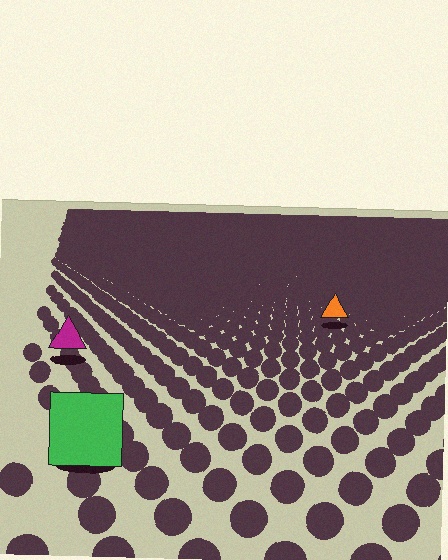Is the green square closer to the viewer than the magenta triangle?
Yes. The green square is closer — you can tell from the texture gradient: the ground texture is coarser near it.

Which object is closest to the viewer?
The green square is closest. The texture marks near it are larger and more spread out.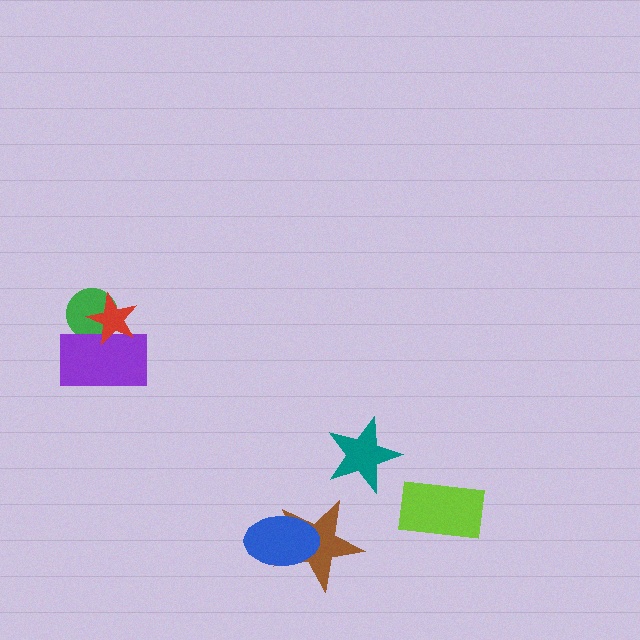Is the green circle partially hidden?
Yes, it is partially covered by another shape.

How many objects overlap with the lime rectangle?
0 objects overlap with the lime rectangle.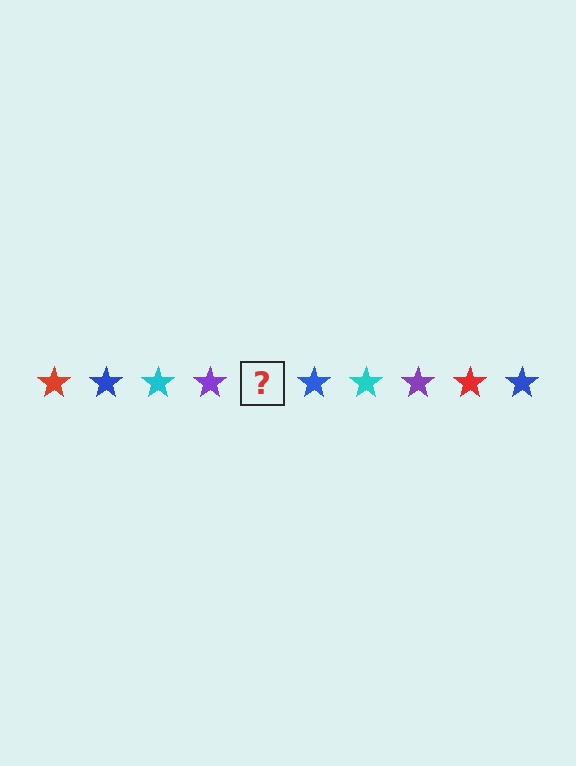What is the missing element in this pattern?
The missing element is a red star.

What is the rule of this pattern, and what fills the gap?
The rule is that the pattern cycles through red, blue, cyan, purple stars. The gap should be filled with a red star.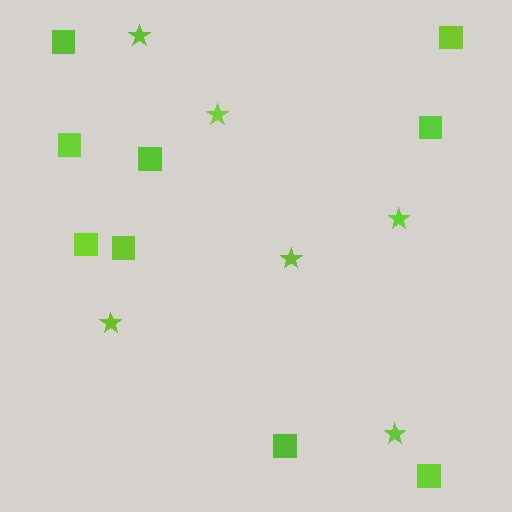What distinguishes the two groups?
There are 2 groups: one group of squares (9) and one group of stars (6).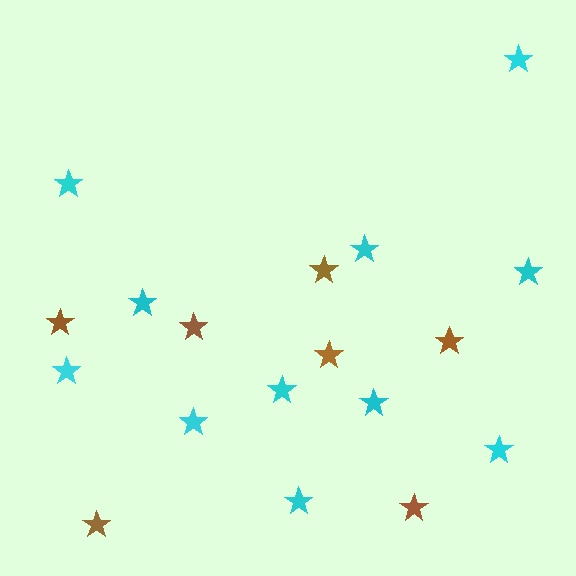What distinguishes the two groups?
There are 2 groups: one group of brown stars (7) and one group of cyan stars (11).